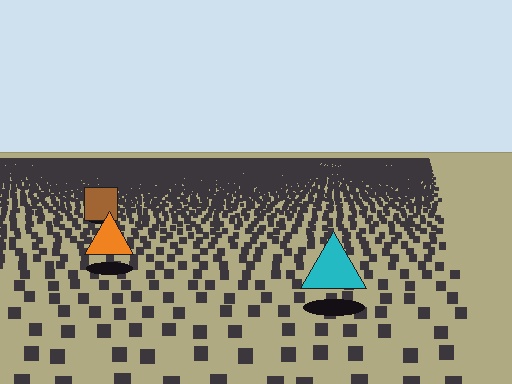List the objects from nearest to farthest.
From nearest to farthest: the cyan triangle, the orange triangle, the brown square.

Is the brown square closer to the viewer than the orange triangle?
No. The orange triangle is closer — you can tell from the texture gradient: the ground texture is coarser near it.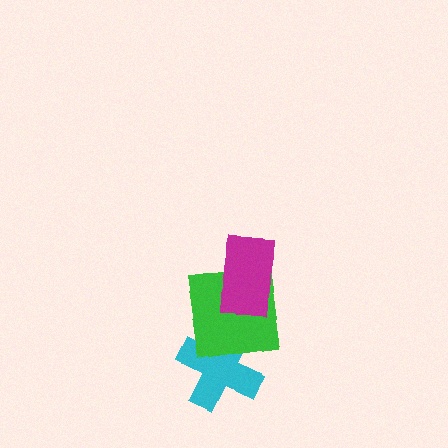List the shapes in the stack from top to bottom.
From top to bottom: the magenta rectangle, the green square, the cyan cross.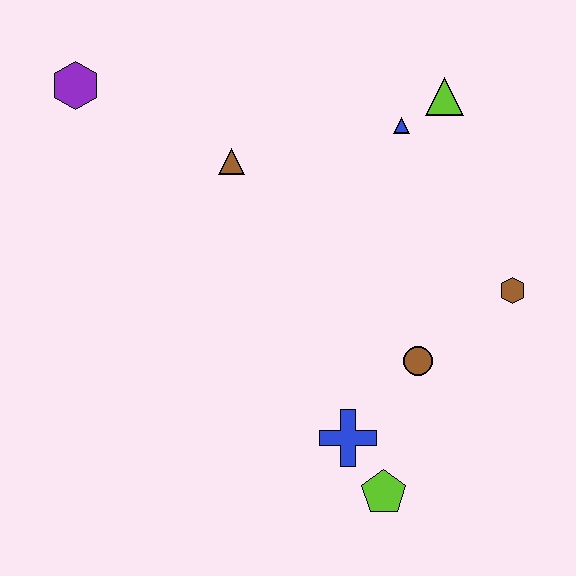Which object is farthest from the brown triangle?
The lime pentagon is farthest from the brown triangle.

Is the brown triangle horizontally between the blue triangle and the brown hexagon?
No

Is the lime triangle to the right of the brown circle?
Yes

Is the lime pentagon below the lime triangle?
Yes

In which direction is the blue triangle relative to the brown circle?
The blue triangle is above the brown circle.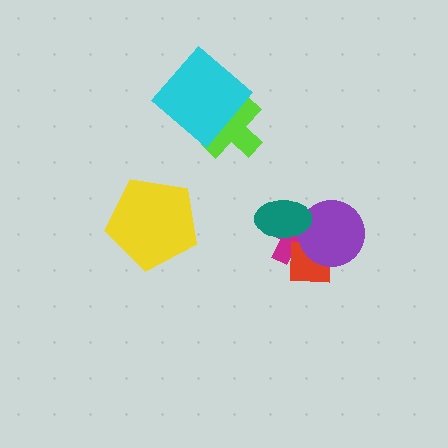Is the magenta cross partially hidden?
Yes, it is partially covered by another shape.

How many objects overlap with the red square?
2 objects overlap with the red square.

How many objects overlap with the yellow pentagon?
0 objects overlap with the yellow pentagon.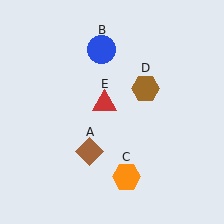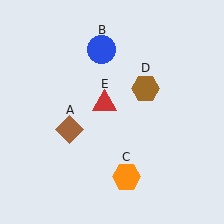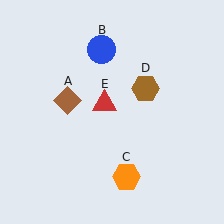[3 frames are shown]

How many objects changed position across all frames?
1 object changed position: brown diamond (object A).